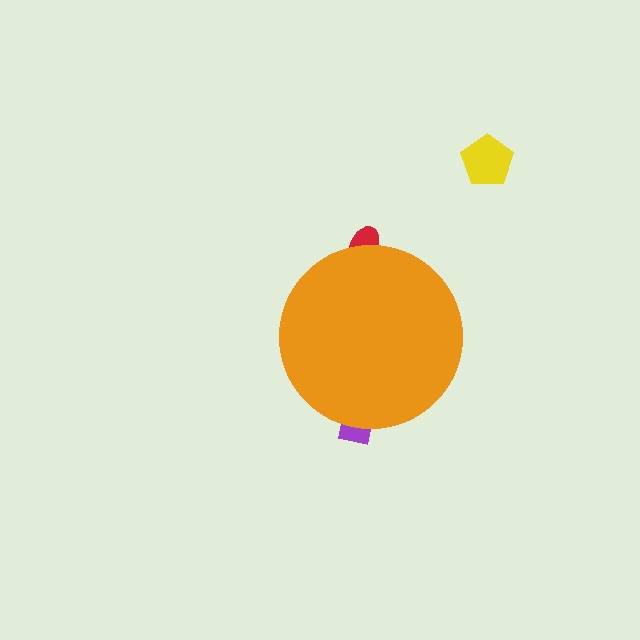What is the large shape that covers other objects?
An orange circle.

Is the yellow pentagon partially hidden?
No, the yellow pentagon is fully visible.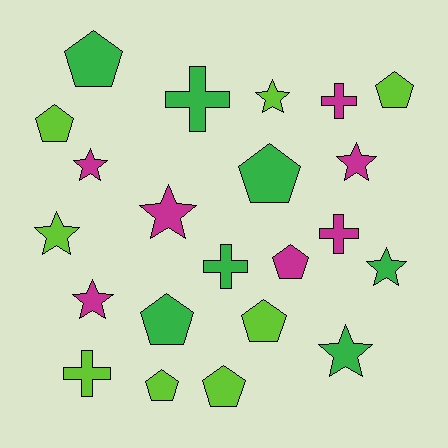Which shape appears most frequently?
Pentagon, with 9 objects.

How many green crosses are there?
There are 2 green crosses.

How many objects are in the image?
There are 22 objects.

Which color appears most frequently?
Lime, with 8 objects.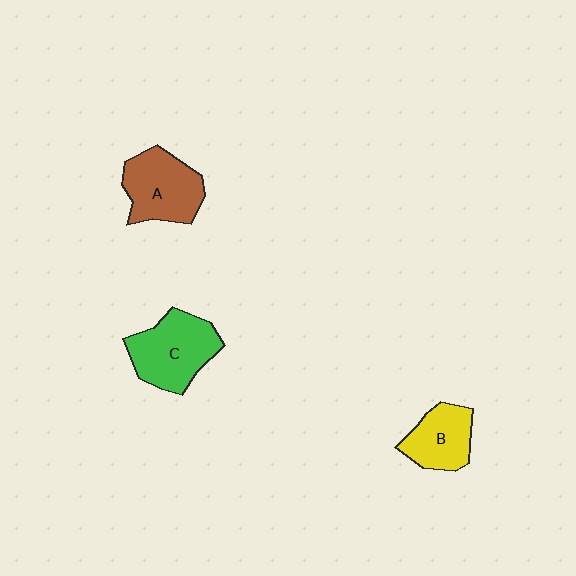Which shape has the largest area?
Shape C (green).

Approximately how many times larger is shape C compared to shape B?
Approximately 1.4 times.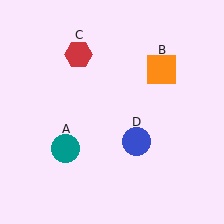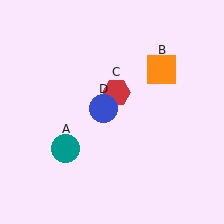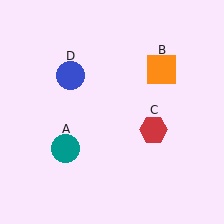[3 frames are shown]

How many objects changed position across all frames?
2 objects changed position: red hexagon (object C), blue circle (object D).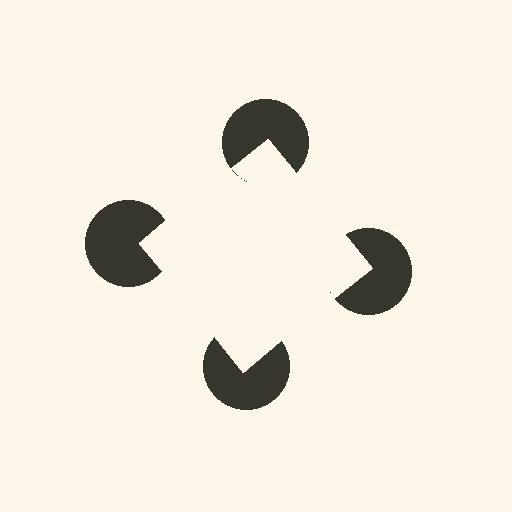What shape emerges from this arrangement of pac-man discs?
An illusory square — its edges are inferred from the aligned wedge cuts in the pac-man discs, not physically drawn.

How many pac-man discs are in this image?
There are 4 — one at each vertex of the illusory square.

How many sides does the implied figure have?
4 sides.